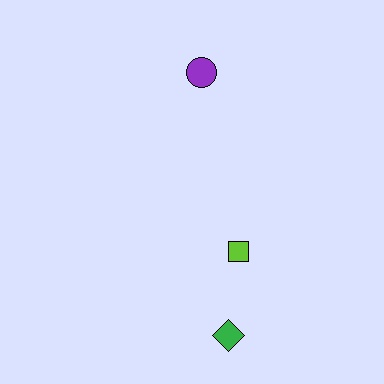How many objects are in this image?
There are 3 objects.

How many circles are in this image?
There is 1 circle.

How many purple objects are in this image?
There is 1 purple object.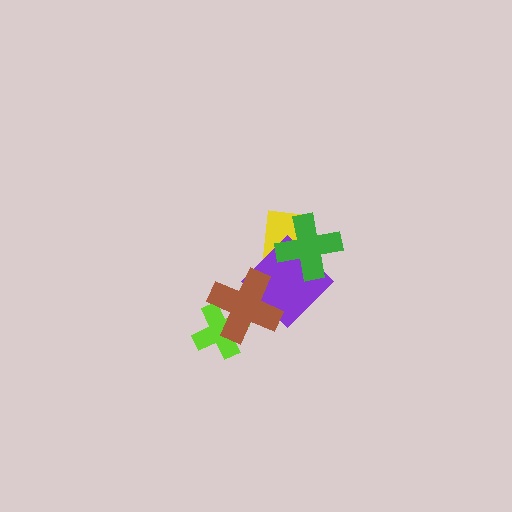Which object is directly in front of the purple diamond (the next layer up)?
The green cross is directly in front of the purple diamond.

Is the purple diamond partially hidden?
Yes, it is partially covered by another shape.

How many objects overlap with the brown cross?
2 objects overlap with the brown cross.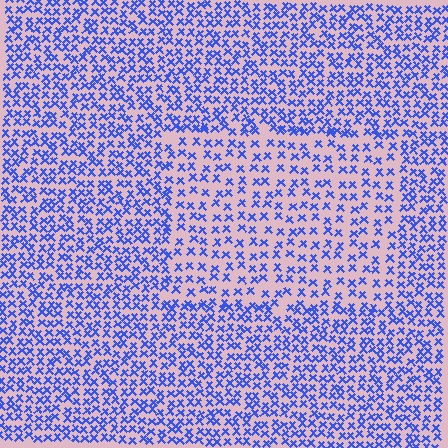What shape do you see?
I see a rectangle.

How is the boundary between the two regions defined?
The boundary is defined by a change in element density (approximately 1.7x ratio). All elements are the same color, size, and shape.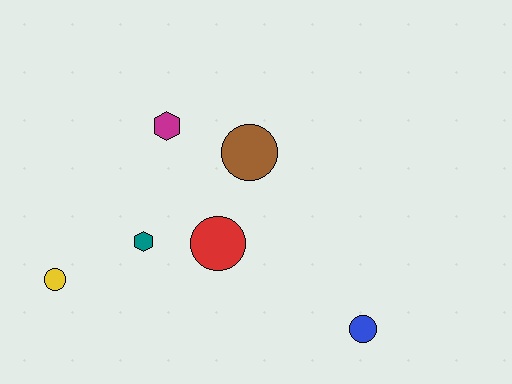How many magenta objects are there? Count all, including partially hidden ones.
There is 1 magenta object.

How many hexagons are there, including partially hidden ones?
There are 2 hexagons.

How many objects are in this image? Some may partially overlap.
There are 6 objects.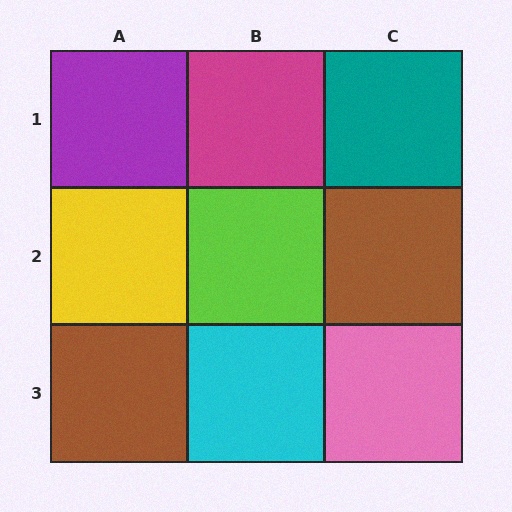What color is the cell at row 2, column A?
Yellow.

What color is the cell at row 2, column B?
Lime.